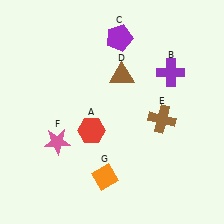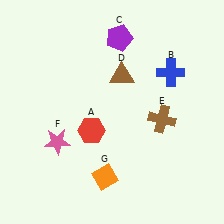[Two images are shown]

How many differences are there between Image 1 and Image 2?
There is 1 difference between the two images.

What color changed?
The cross (B) changed from purple in Image 1 to blue in Image 2.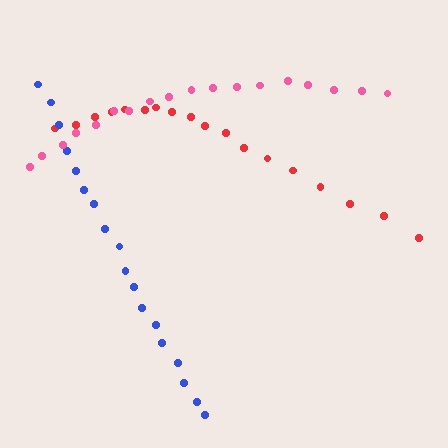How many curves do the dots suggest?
There are 3 distinct paths.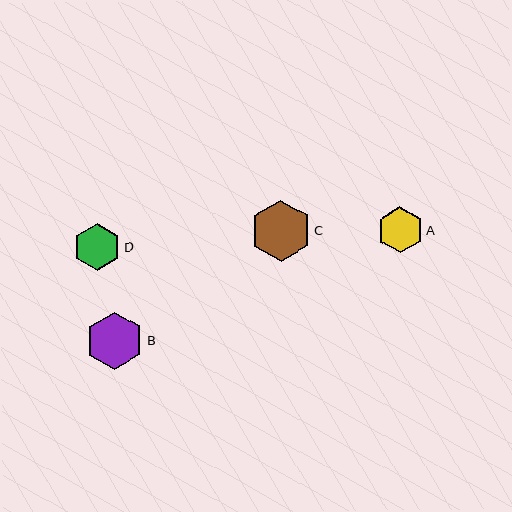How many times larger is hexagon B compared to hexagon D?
Hexagon B is approximately 1.2 times the size of hexagon D.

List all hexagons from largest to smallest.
From largest to smallest: C, B, D, A.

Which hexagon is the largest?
Hexagon C is the largest with a size of approximately 61 pixels.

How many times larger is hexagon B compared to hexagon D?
Hexagon B is approximately 1.2 times the size of hexagon D.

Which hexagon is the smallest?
Hexagon A is the smallest with a size of approximately 46 pixels.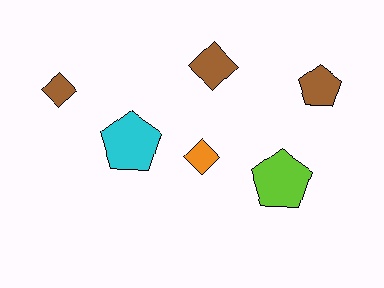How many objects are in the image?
There are 6 objects.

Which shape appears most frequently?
Pentagon, with 3 objects.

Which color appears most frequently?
Brown, with 3 objects.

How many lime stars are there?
There are no lime stars.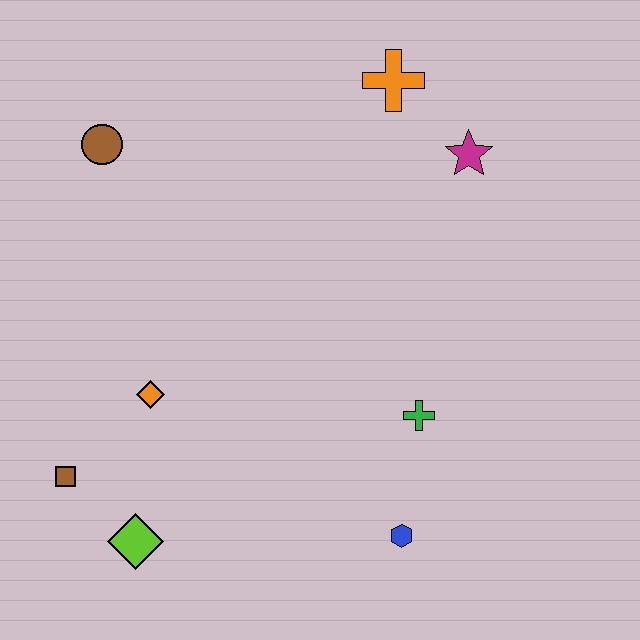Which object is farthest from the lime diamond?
The orange cross is farthest from the lime diamond.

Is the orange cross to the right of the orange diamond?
Yes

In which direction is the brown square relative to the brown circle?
The brown square is below the brown circle.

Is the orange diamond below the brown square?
No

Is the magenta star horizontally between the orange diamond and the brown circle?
No